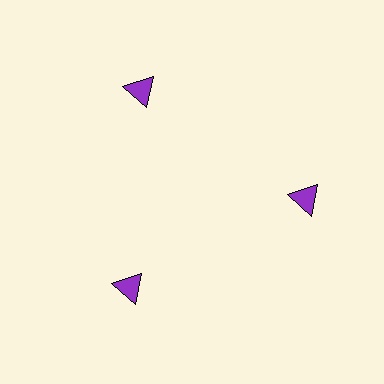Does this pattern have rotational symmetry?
Yes, this pattern has 3-fold rotational symmetry. It looks the same after rotating 120 degrees around the center.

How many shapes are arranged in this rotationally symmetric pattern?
There are 3 shapes, arranged in 3 groups of 1.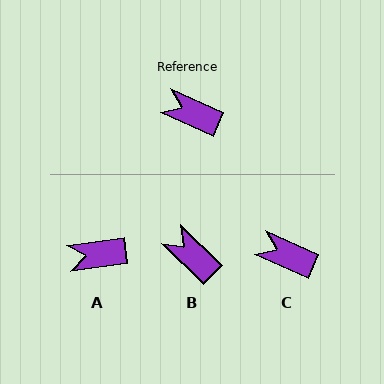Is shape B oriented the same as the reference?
No, it is off by about 20 degrees.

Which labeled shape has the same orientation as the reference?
C.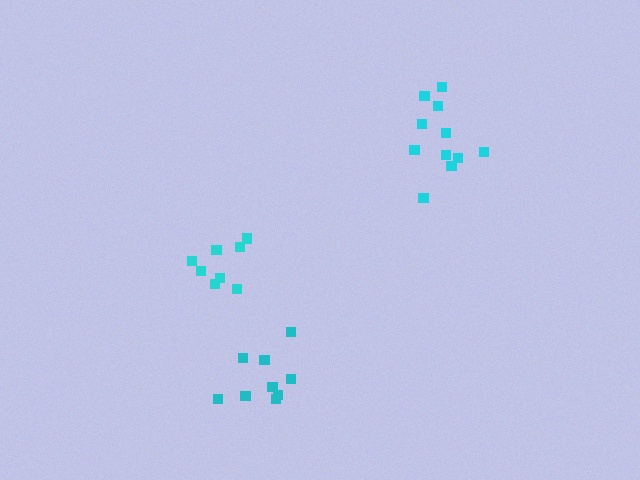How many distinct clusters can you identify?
There are 3 distinct clusters.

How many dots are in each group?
Group 1: 8 dots, Group 2: 11 dots, Group 3: 9 dots (28 total).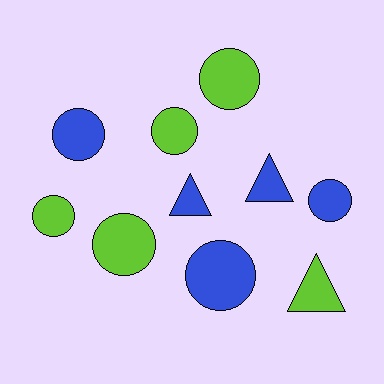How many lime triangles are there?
There is 1 lime triangle.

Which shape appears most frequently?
Circle, with 7 objects.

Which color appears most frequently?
Lime, with 5 objects.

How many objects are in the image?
There are 10 objects.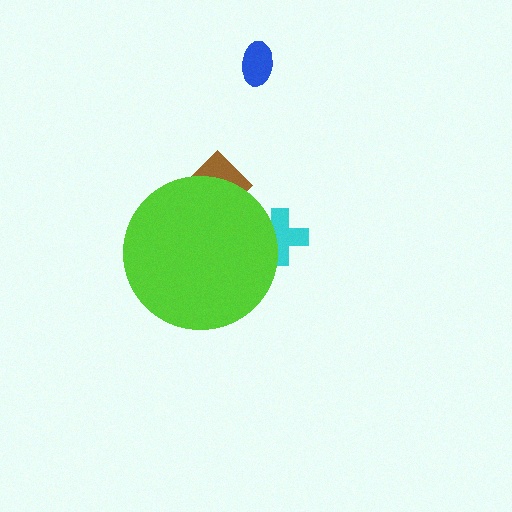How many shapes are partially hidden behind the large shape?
2 shapes are partially hidden.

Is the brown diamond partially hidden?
Yes, the brown diamond is partially hidden behind the lime circle.